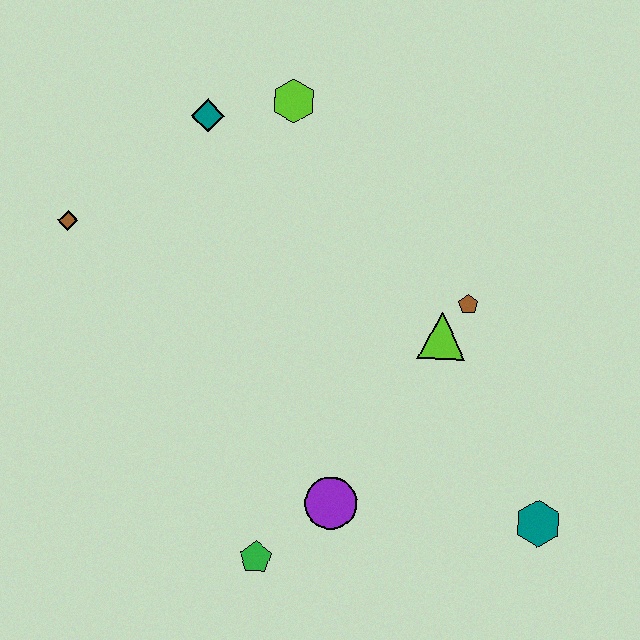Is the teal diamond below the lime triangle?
No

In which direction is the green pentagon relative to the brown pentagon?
The green pentagon is below the brown pentagon.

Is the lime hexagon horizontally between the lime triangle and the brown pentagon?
No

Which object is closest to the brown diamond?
The teal diamond is closest to the brown diamond.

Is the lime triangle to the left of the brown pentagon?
Yes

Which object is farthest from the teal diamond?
The teal hexagon is farthest from the teal diamond.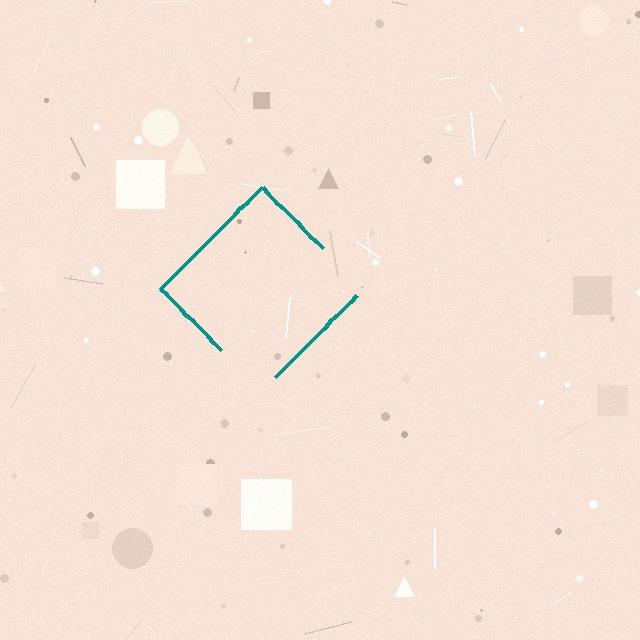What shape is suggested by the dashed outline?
The dashed outline suggests a diamond.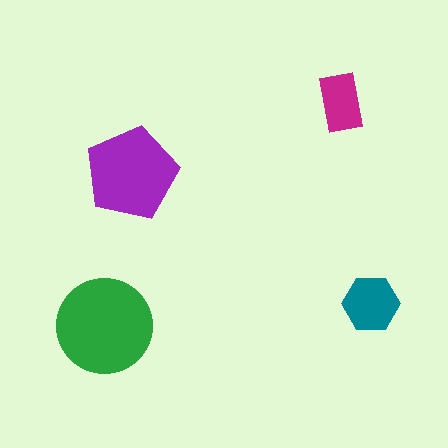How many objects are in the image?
There are 4 objects in the image.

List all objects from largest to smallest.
The green circle, the purple pentagon, the teal hexagon, the magenta rectangle.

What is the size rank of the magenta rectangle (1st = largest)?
4th.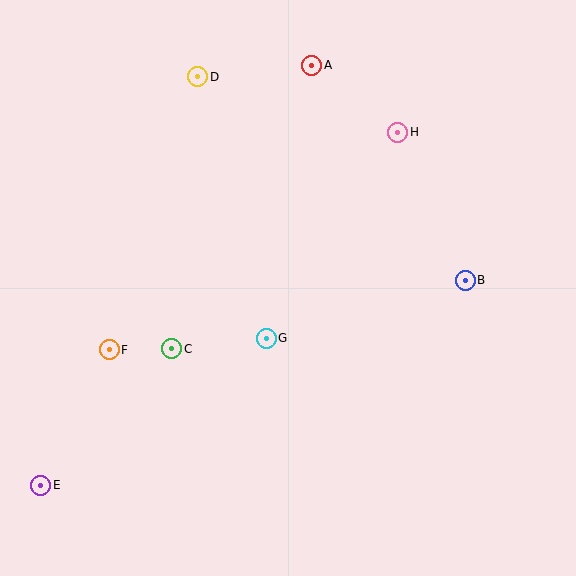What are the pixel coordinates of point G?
Point G is at (266, 338).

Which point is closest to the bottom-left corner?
Point E is closest to the bottom-left corner.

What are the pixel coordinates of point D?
Point D is at (198, 77).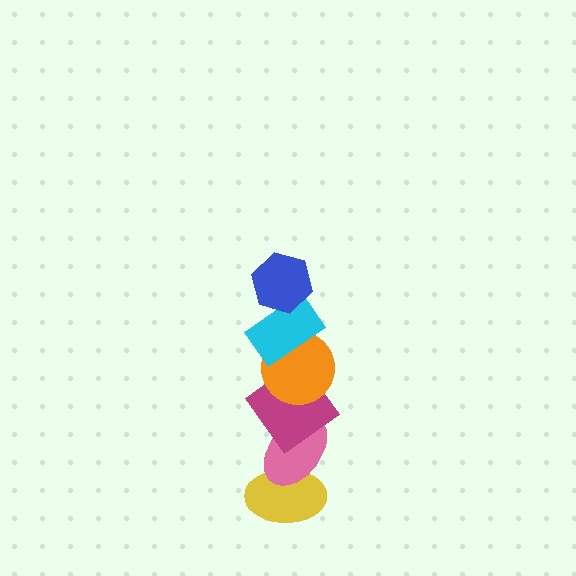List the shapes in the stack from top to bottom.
From top to bottom: the blue hexagon, the cyan rectangle, the orange circle, the magenta diamond, the pink ellipse, the yellow ellipse.